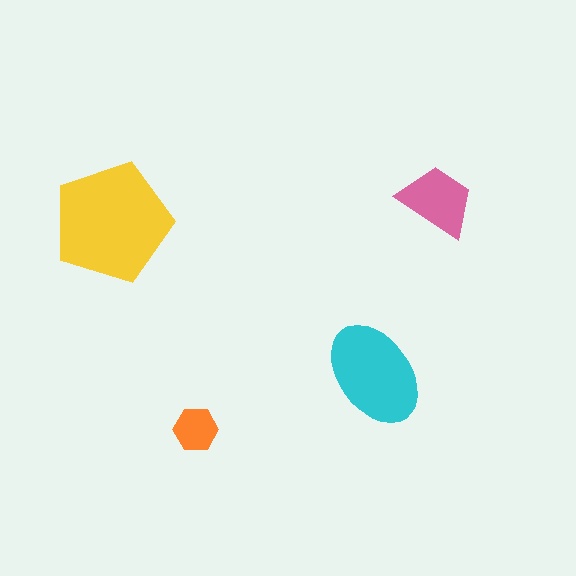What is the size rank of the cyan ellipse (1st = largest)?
2nd.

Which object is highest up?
The pink trapezoid is topmost.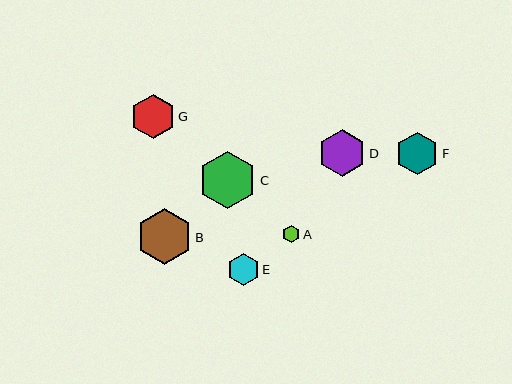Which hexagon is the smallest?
Hexagon A is the smallest with a size of approximately 17 pixels.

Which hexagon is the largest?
Hexagon C is the largest with a size of approximately 58 pixels.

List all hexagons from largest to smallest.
From largest to smallest: C, B, D, G, F, E, A.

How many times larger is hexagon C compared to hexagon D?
Hexagon C is approximately 1.2 times the size of hexagon D.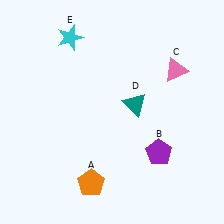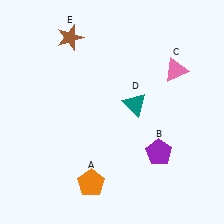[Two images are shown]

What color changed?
The star (E) changed from cyan in Image 1 to brown in Image 2.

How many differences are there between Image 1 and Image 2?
There is 1 difference between the two images.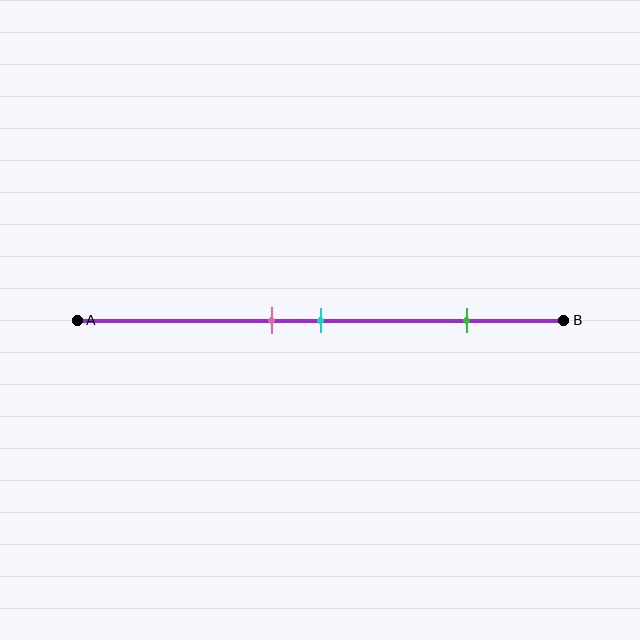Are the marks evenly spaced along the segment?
No, the marks are not evenly spaced.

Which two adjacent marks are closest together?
The pink and cyan marks are the closest adjacent pair.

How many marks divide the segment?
There are 3 marks dividing the segment.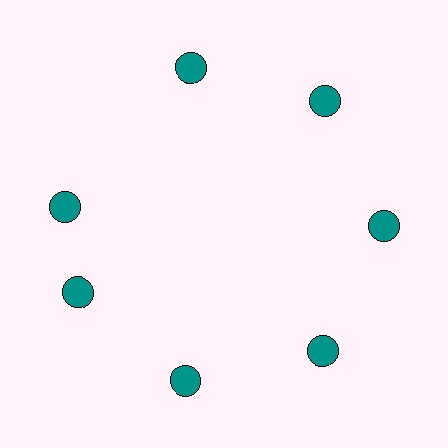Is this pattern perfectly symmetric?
No. The 7 teal circles are arranged in a ring, but one element near the 10 o'clock position is rotated out of alignment along the ring, breaking the 7-fold rotational symmetry.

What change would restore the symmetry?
The symmetry would be restored by rotating it back into even spacing with its neighbors so that all 7 circles sit at equal angles and equal distance from the center.